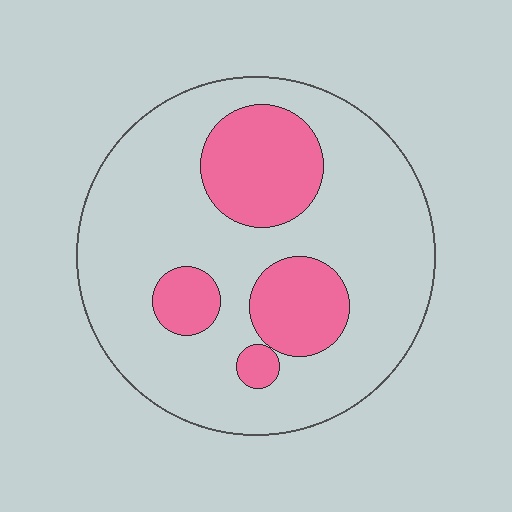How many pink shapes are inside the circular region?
4.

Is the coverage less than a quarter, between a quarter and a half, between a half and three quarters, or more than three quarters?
Less than a quarter.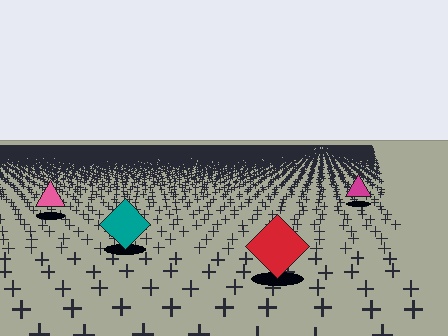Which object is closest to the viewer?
The red diamond is closest. The texture marks near it are larger and more spread out.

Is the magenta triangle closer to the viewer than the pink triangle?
No. The pink triangle is closer — you can tell from the texture gradient: the ground texture is coarser near it.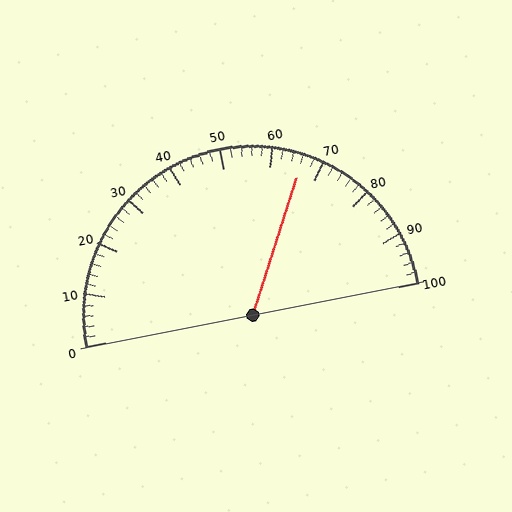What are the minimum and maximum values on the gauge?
The gauge ranges from 0 to 100.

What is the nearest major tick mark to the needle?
The nearest major tick mark is 70.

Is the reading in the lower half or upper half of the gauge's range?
The reading is in the upper half of the range (0 to 100).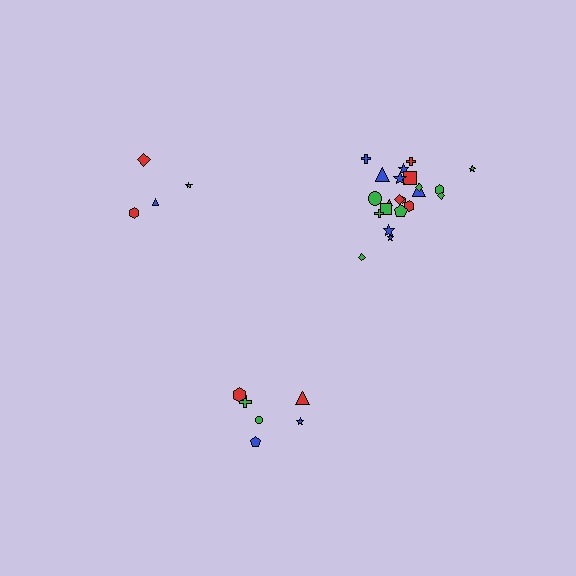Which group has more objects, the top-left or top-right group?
The top-right group.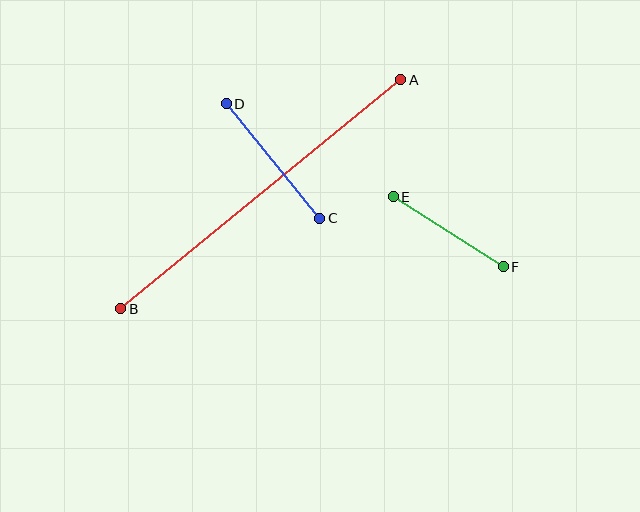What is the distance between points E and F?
The distance is approximately 130 pixels.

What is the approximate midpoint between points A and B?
The midpoint is at approximately (261, 194) pixels.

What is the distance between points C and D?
The distance is approximately 148 pixels.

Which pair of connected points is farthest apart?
Points A and B are farthest apart.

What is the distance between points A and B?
The distance is approximately 362 pixels.